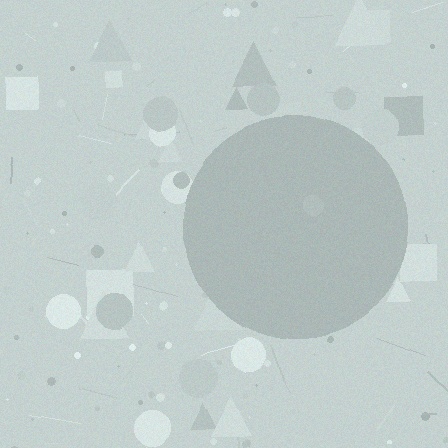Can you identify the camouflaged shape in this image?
The camouflaged shape is a circle.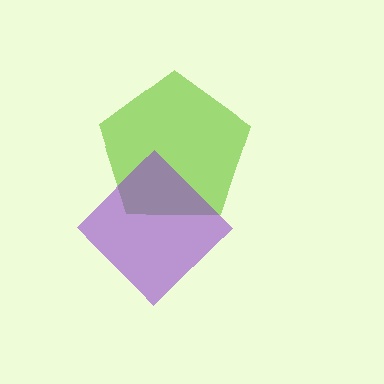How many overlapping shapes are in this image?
There are 2 overlapping shapes in the image.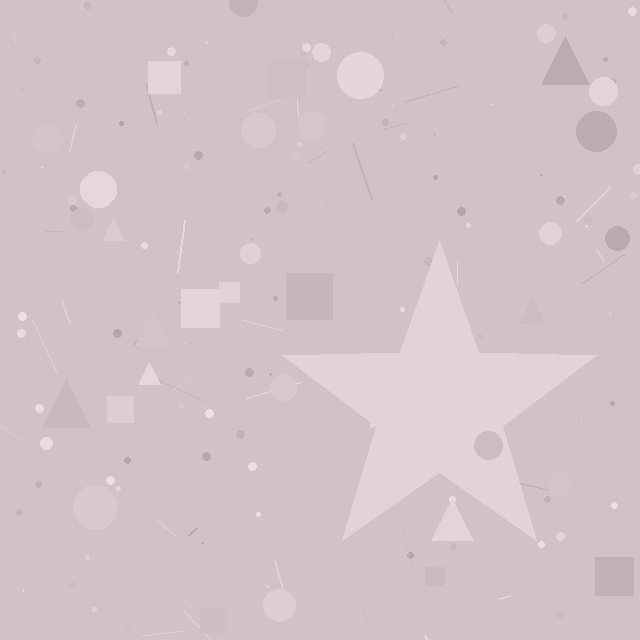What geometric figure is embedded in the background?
A star is embedded in the background.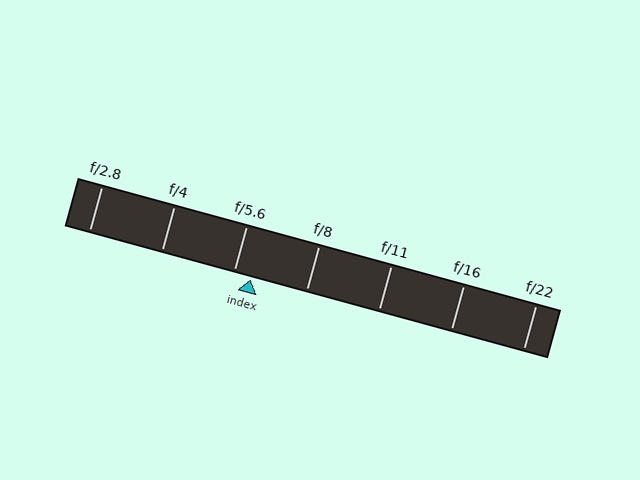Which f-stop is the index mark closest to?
The index mark is closest to f/5.6.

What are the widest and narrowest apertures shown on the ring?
The widest aperture shown is f/2.8 and the narrowest is f/22.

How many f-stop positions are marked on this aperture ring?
There are 7 f-stop positions marked.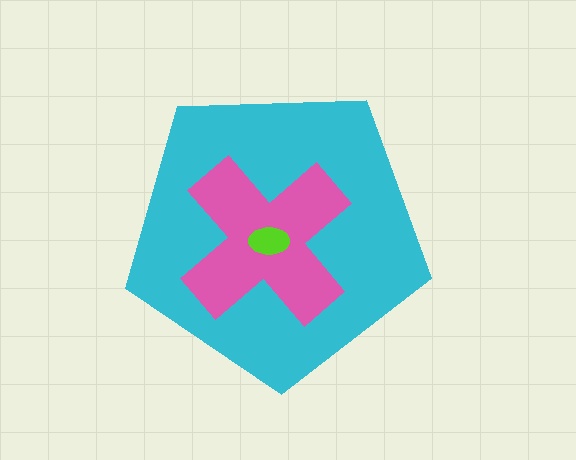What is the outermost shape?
The cyan pentagon.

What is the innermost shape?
The lime ellipse.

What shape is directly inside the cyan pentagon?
The pink cross.